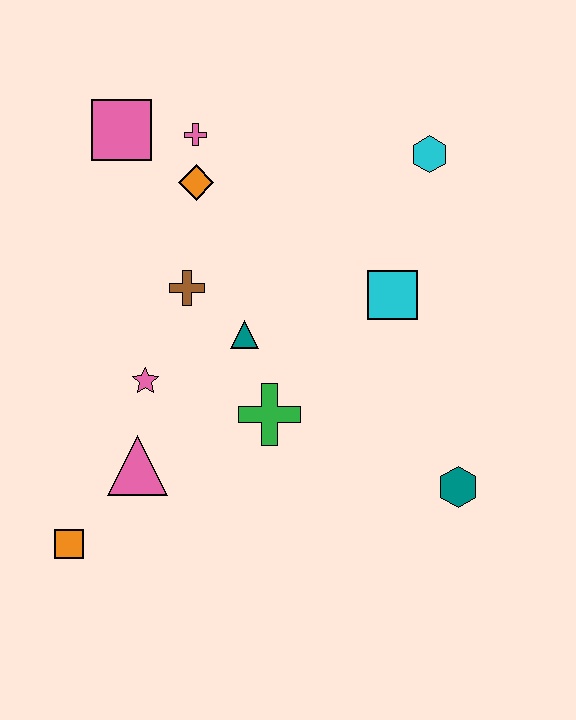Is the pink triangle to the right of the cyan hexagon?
No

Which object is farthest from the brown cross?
The teal hexagon is farthest from the brown cross.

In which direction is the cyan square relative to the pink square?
The cyan square is to the right of the pink square.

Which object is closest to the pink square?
The pink cross is closest to the pink square.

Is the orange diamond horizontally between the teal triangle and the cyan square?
No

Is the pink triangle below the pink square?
Yes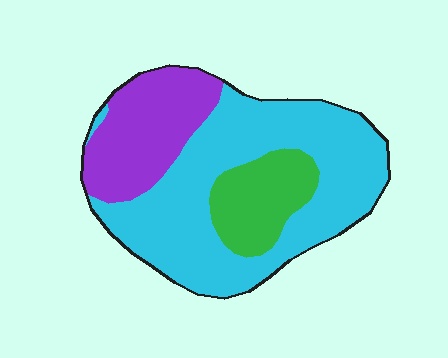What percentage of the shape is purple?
Purple takes up less than a quarter of the shape.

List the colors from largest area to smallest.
From largest to smallest: cyan, purple, green.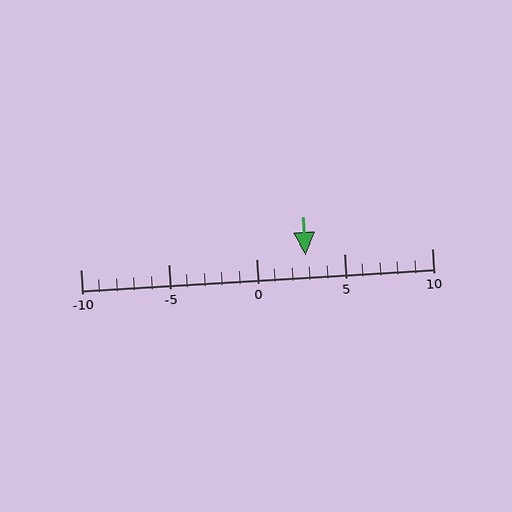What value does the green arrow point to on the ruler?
The green arrow points to approximately 3.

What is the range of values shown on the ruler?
The ruler shows values from -10 to 10.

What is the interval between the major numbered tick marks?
The major tick marks are spaced 5 units apart.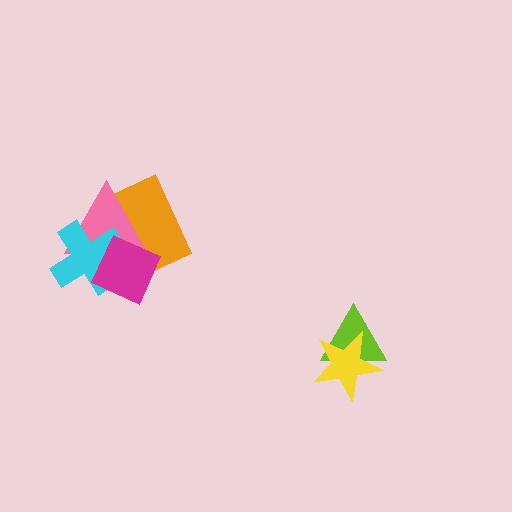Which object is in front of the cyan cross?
The magenta diamond is in front of the cyan cross.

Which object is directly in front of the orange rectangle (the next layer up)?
The pink triangle is directly in front of the orange rectangle.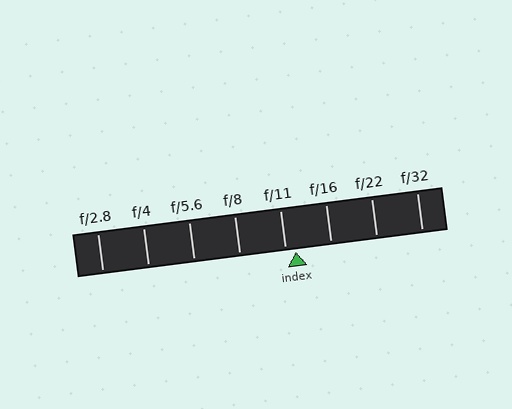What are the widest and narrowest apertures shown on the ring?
The widest aperture shown is f/2.8 and the narrowest is f/32.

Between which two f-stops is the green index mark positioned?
The index mark is between f/11 and f/16.